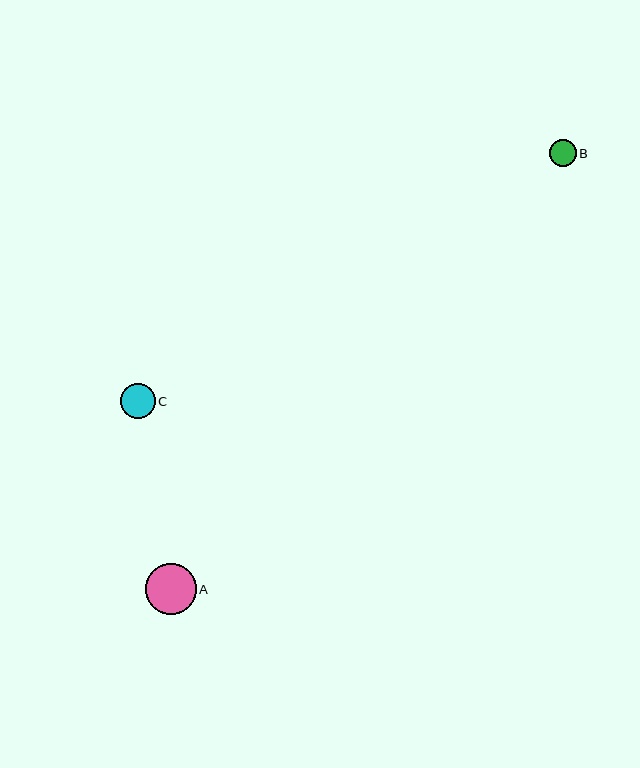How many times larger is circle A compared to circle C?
Circle A is approximately 1.4 times the size of circle C.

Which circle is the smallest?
Circle B is the smallest with a size of approximately 27 pixels.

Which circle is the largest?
Circle A is the largest with a size of approximately 50 pixels.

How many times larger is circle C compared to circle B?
Circle C is approximately 1.3 times the size of circle B.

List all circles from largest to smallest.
From largest to smallest: A, C, B.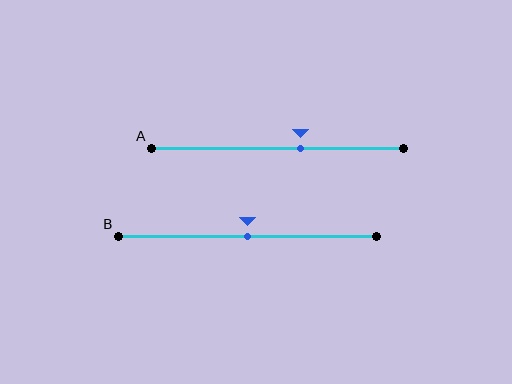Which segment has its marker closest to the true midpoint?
Segment B has its marker closest to the true midpoint.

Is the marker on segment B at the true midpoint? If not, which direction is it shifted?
Yes, the marker on segment B is at the true midpoint.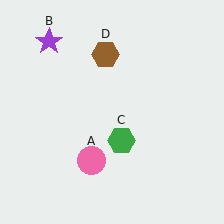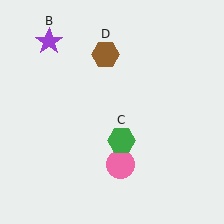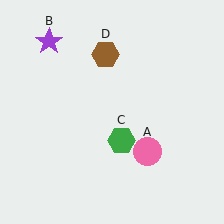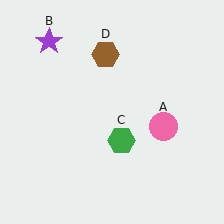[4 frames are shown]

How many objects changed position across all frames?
1 object changed position: pink circle (object A).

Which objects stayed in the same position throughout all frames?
Purple star (object B) and green hexagon (object C) and brown hexagon (object D) remained stationary.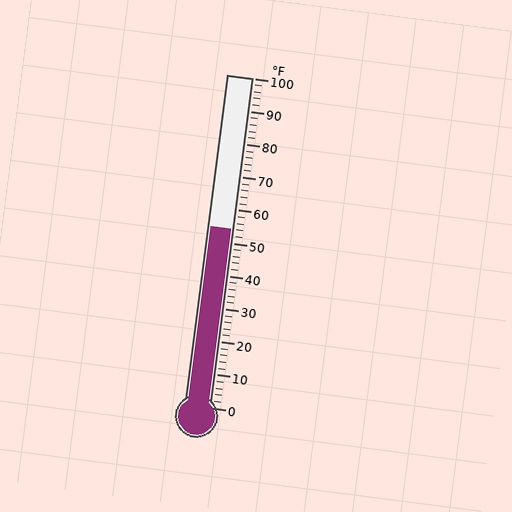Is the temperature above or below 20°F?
The temperature is above 20°F.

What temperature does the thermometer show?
The thermometer shows approximately 54°F.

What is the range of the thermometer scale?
The thermometer scale ranges from 0°F to 100°F.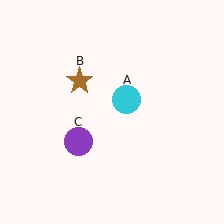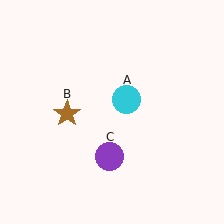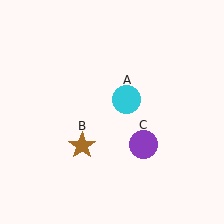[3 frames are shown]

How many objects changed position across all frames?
2 objects changed position: brown star (object B), purple circle (object C).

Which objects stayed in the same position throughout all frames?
Cyan circle (object A) remained stationary.